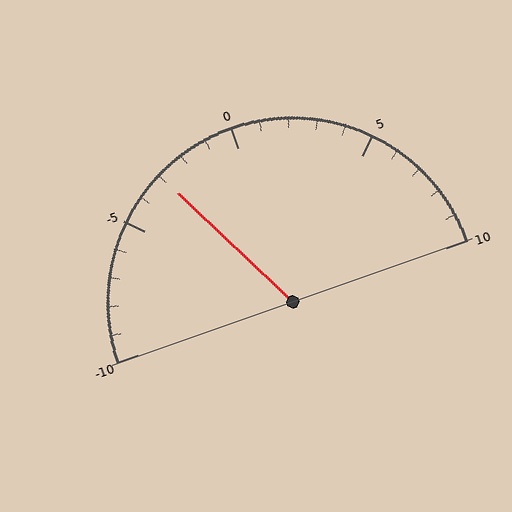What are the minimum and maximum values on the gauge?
The gauge ranges from -10 to 10.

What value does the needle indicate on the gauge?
The needle indicates approximately -3.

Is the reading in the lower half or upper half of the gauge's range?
The reading is in the lower half of the range (-10 to 10).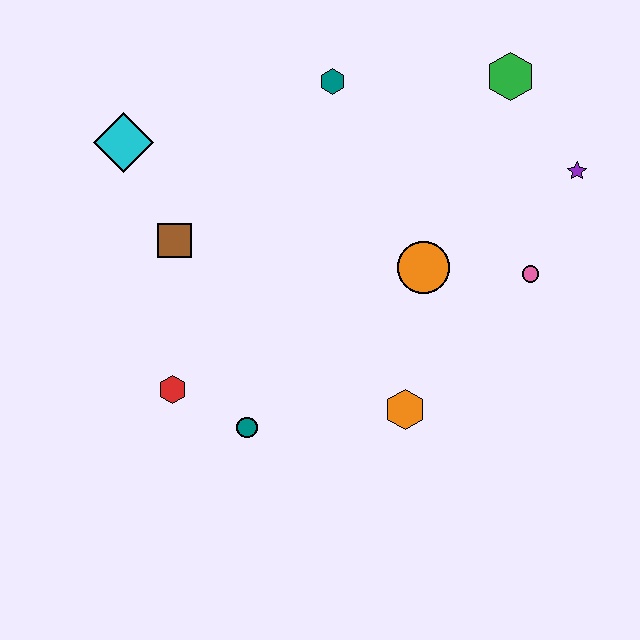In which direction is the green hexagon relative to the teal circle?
The green hexagon is above the teal circle.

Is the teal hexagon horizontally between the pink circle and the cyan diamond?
Yes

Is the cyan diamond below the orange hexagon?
No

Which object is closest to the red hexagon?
The teal circle is closest to the red hexagon.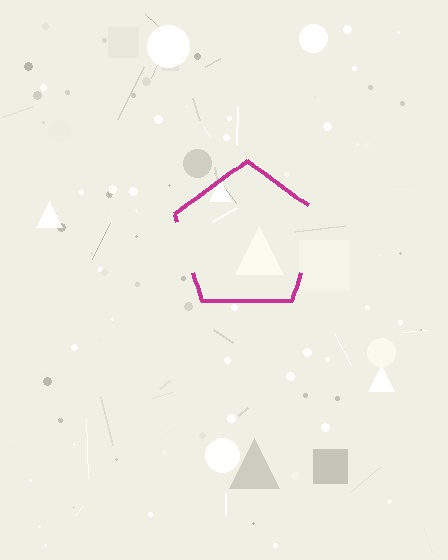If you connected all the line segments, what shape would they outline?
They would outline a pentagon.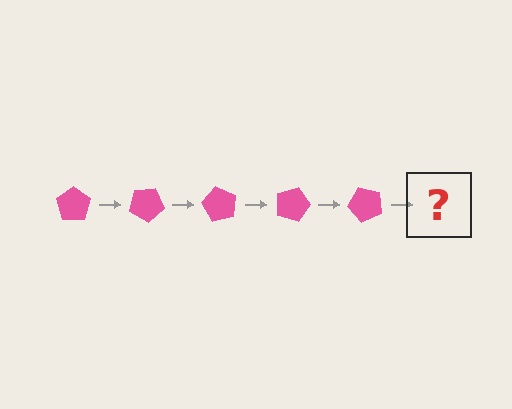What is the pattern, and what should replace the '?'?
The pattern is that the pentagon rotates 30 degrees each step. The '?' should be a pink pentagon rotated 150 degrees.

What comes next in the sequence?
The next element should be a pink pentagon rotated 150 degrees.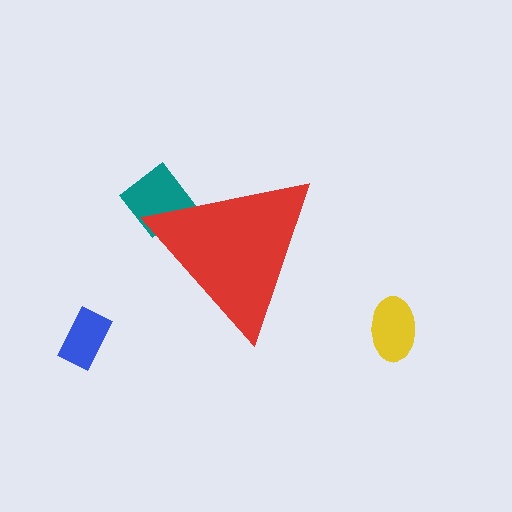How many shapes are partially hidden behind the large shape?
1 shape is partially hidden.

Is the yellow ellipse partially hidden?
No, the yellow ellipse is fully visible.